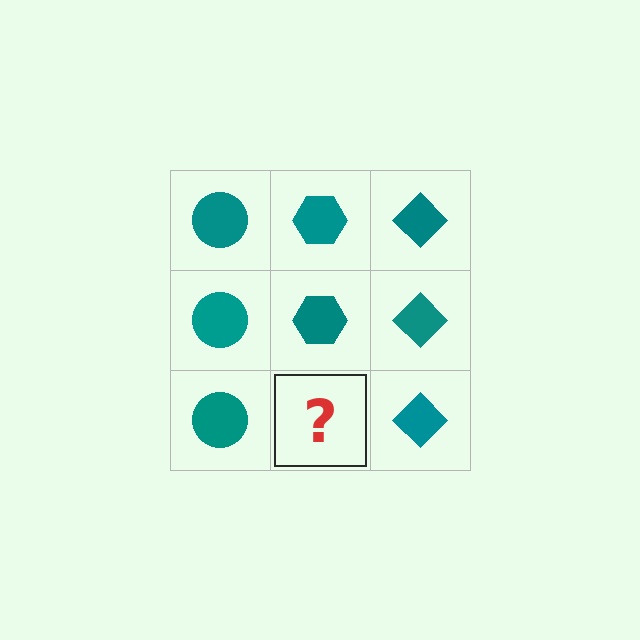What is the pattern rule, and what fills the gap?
The rule is that each column has a consistent shape. The gap should be filled with a teal hexagon.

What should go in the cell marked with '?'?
The missing cell should contain a teal hexagon.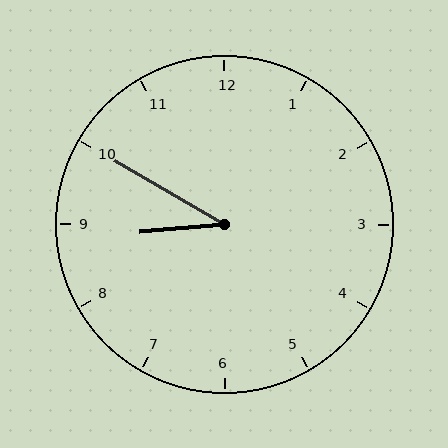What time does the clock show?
8:50.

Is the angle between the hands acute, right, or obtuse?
It is acute.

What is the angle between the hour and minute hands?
Approximately 35 degrees.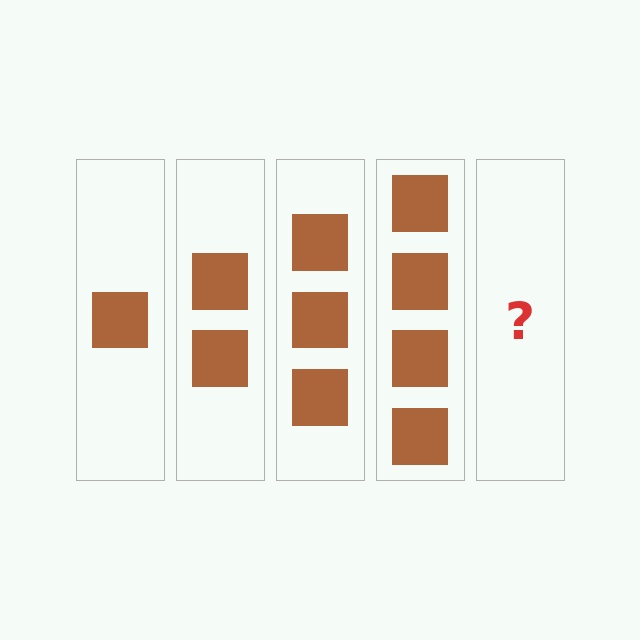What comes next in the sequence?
The next element should be 5 squares.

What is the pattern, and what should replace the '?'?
The pattern is that each step adds one more square. The '?' should be 5 squares.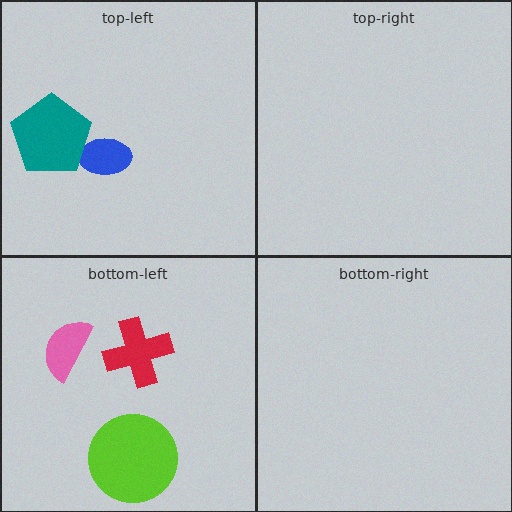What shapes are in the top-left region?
The blue ellipse, the teal pentagon.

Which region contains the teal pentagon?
The top-left region.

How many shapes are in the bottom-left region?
3.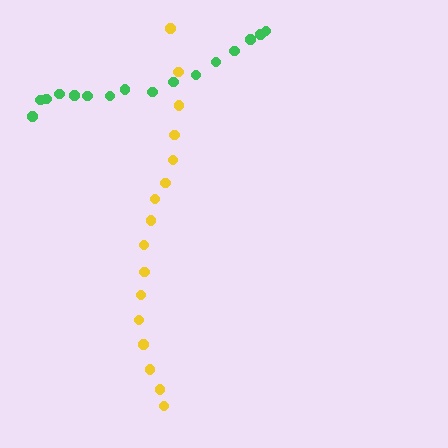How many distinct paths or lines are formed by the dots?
There are 2 distinct paths.